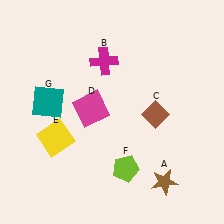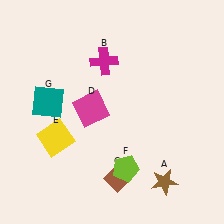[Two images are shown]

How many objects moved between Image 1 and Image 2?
1 object moved between the two images.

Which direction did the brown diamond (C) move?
The brown diamond (C) moved down.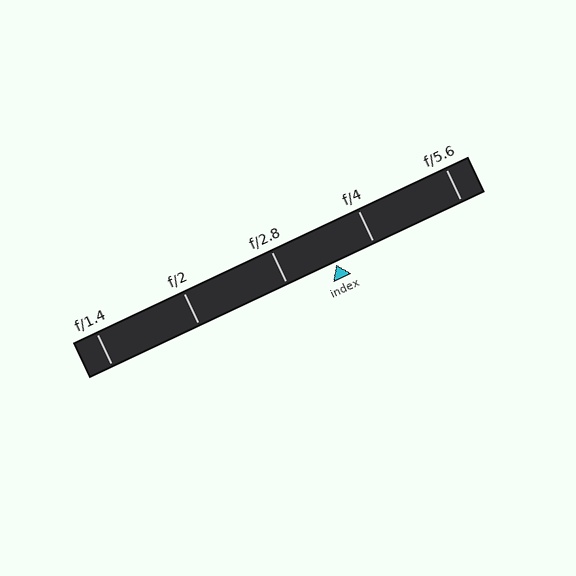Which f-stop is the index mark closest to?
The index mark is closest to f/4.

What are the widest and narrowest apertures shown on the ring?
The widest aperture shown is f/1.4 and the narrowest is f/5.6.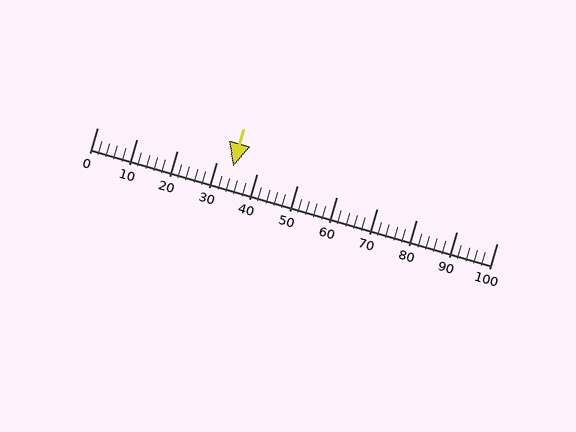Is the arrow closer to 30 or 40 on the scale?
The arrow is closer to 30.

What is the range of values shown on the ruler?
The ruler shows values from 0 to 100.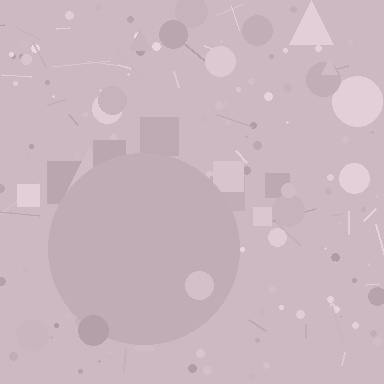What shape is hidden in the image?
A circle is hidden in the image.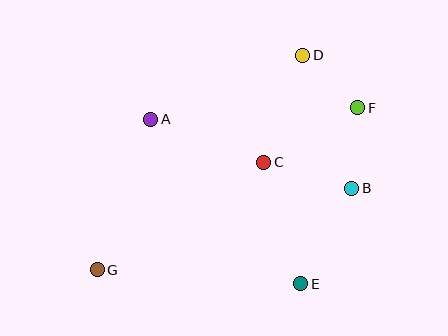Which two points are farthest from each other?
Points F and G are farthest from each other.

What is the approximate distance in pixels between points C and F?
The distance between C and F is approximately 109 pixels.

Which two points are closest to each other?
Points D and F are closest to each other.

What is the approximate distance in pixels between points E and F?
The distance between E and F is approximately 185 pixels.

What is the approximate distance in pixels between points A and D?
The distance between A and D is approximately 165 pixels.